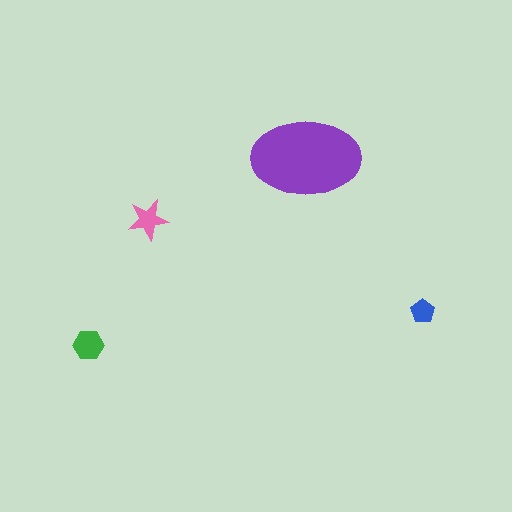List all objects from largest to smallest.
The purple ellipse, the green hexagon, the pink star, the blue pentagon.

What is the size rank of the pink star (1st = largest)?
3rd.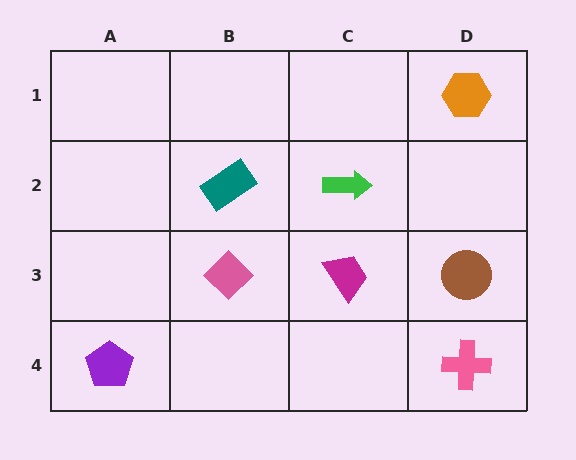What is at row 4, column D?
A pink cross.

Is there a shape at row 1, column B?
No, that cell is empty.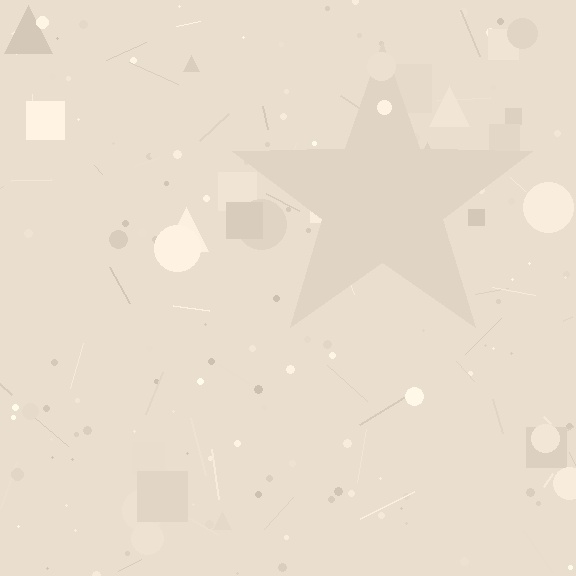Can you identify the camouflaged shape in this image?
The camouflaged shape is a star.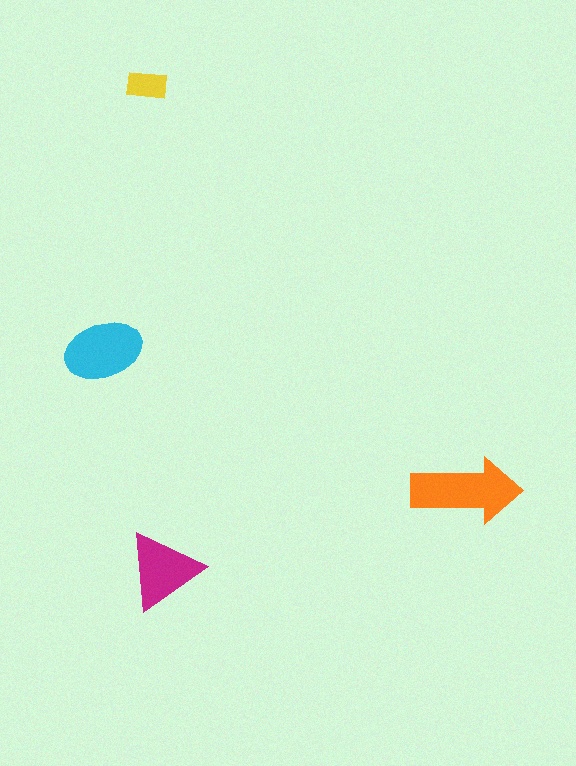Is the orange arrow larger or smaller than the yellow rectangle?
Larger.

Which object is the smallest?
The yellow rectangle.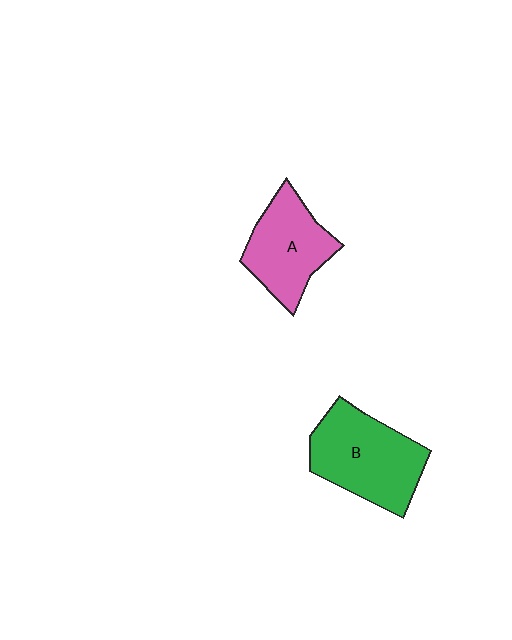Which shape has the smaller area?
Shape A (pink).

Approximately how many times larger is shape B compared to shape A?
Approximately 1.3 times.